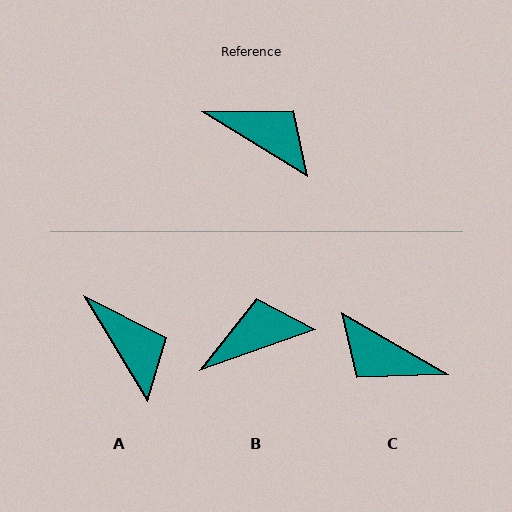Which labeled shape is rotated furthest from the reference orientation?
C, about 179 degrees away.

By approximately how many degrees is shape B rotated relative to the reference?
Approximately 51 degrees counter-clockwise.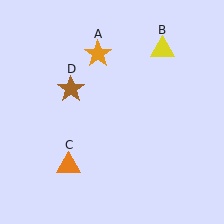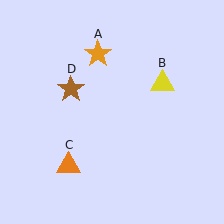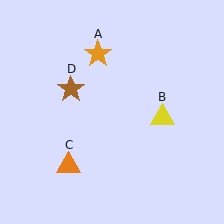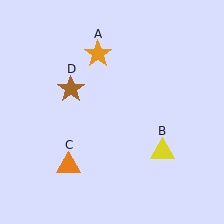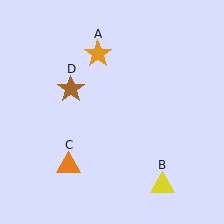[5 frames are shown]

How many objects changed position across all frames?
1 object changed position: yellow triangle (object B).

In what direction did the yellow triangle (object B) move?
The yellow triangle (object B) moved down.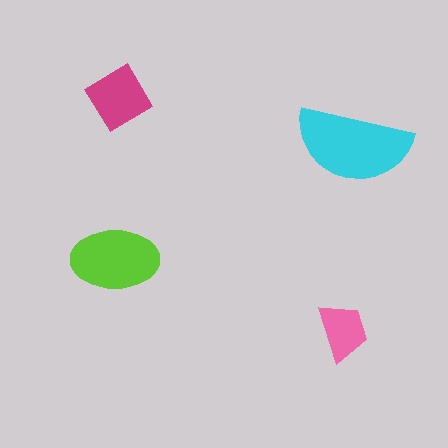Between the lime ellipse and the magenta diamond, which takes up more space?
The lime ellipse.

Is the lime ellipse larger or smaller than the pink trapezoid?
Larger.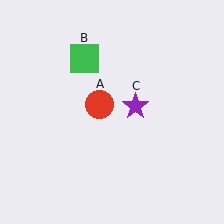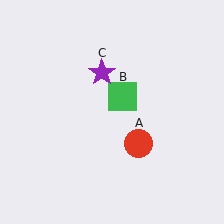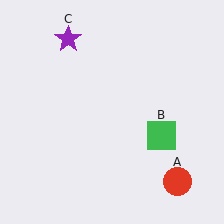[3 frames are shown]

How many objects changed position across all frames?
3 objects changed position: red circle (object A), green square (object B), purple star (object C).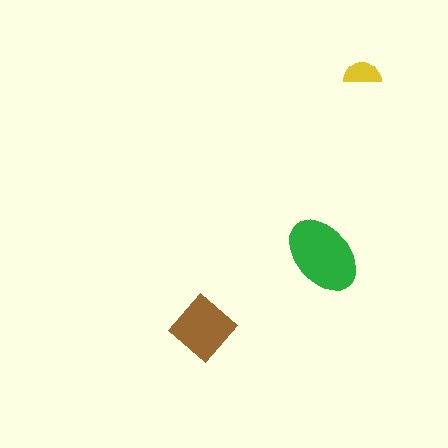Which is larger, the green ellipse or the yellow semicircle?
The green ellipse.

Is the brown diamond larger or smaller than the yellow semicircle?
Larger.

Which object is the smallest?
The yellow semicircle.